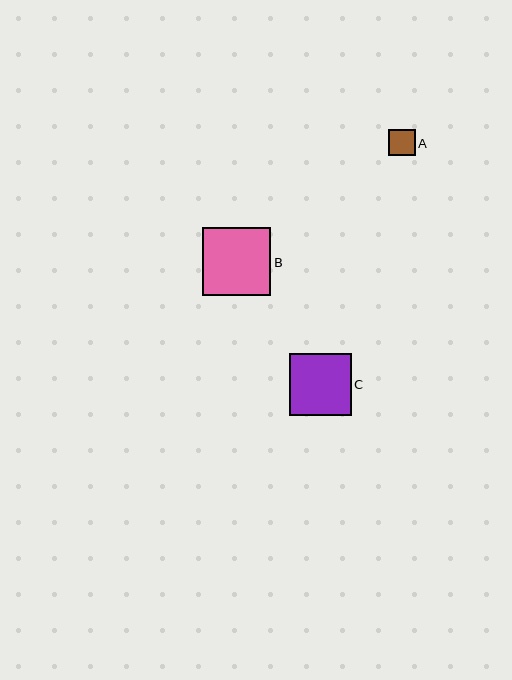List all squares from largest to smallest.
From largest to smallest: B, C, A.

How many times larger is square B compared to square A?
Square B is approximately 2.6 times the size of square A.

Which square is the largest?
Square B is the largest with a size of approximately 68 pixels.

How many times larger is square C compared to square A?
Square C is approximately 2.4 times the size of square A.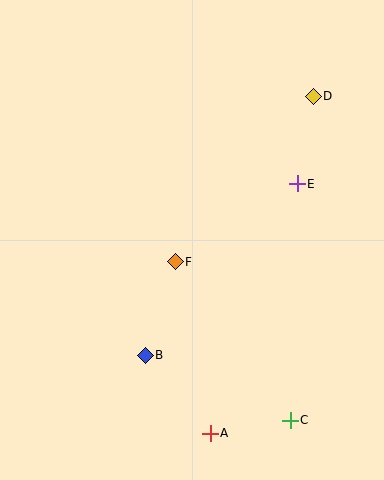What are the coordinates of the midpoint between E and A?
The midpoint between E and A is at (254, 309).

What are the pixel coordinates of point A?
Point A is at (210, 433).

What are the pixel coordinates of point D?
Point D is at (313, 96).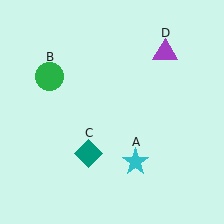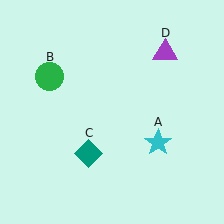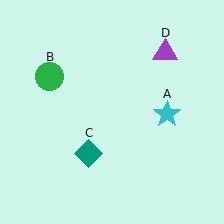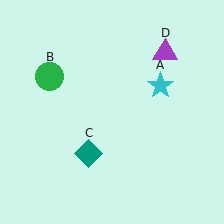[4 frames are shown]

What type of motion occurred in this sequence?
The cyan star (object A) rotated counterclockwise around the center of the scene.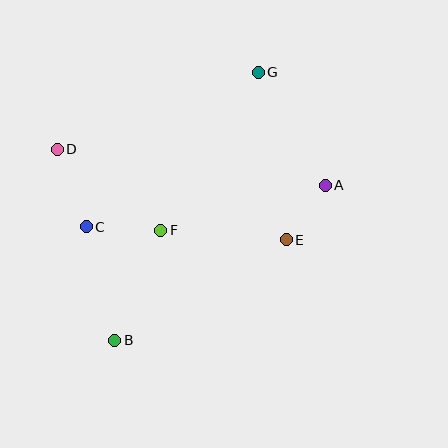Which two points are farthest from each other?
Points B and G are farthest from each other.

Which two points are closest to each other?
Points A and E are closest to each other.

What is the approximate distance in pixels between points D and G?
The distance between D and G is approximately 215 pixels.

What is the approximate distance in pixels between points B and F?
The distance between B and F is approximately 119 pixels.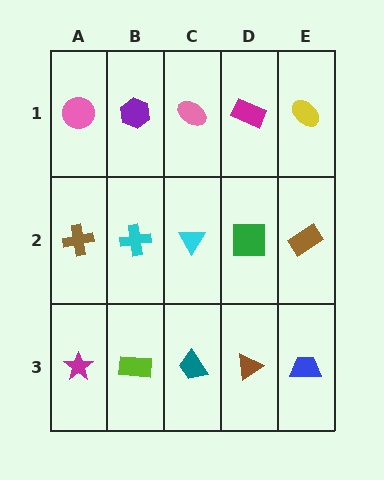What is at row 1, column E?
A yellow ellipse.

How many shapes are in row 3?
5 shapes.